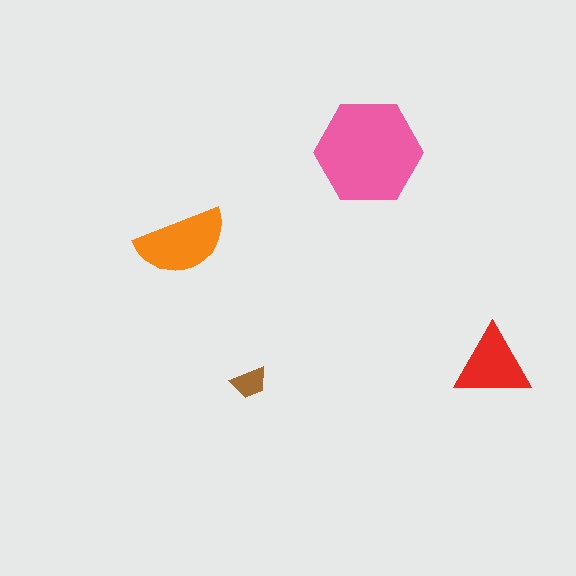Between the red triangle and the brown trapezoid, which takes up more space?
The red triangle.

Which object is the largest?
The pink hexagon.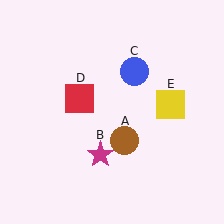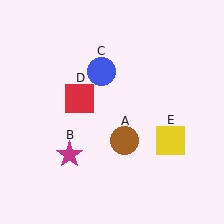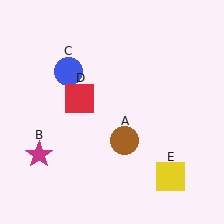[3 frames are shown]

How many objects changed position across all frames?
3 objects changed position: magenta star (object B), blue circle (object C), yellow square (object E).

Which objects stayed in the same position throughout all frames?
Brown circle (object A) and red square (object D) remained stationary.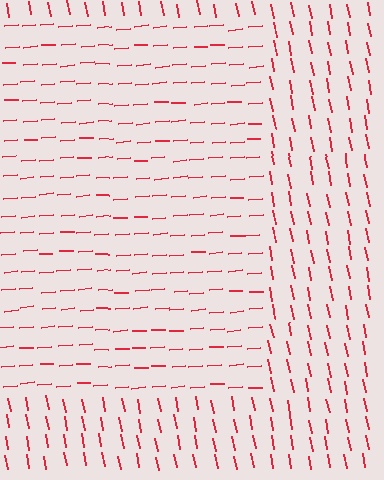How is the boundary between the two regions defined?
The boundary is defined purely by a change in line orientation (approximately 83 degrees difference). All lines are the same color and thickness.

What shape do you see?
I see a rectangle.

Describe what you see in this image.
The image is filled with small red line segments. A rectangle region in the image has lines oriented differently from the surrounding lines, creating a visible texture boundary.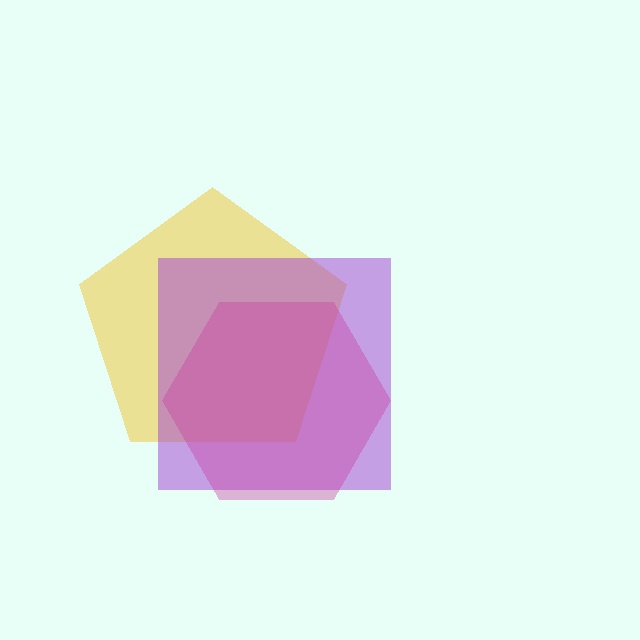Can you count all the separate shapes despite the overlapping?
Yes, there are 3 separate shapes.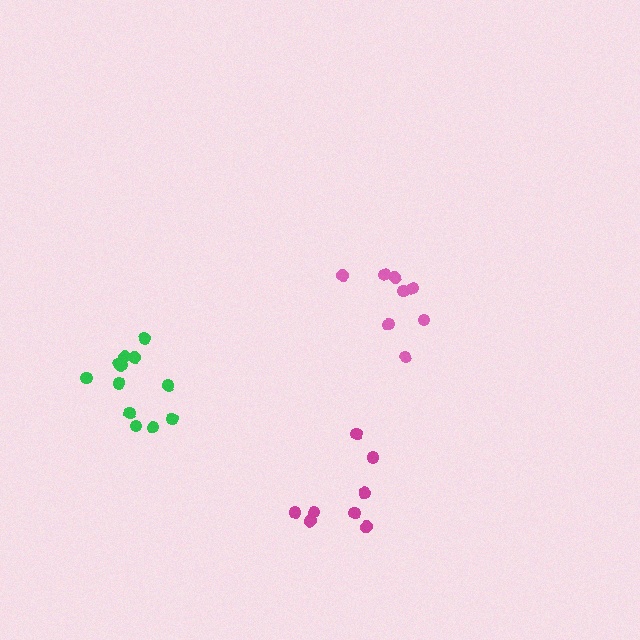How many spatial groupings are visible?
There are 3 spatial groupings.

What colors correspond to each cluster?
The clusters are colored: pink, magenta, green.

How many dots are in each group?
Group 1: 8 dots, Group 2: 8 dots, Group 3: 12 dots (28 total).